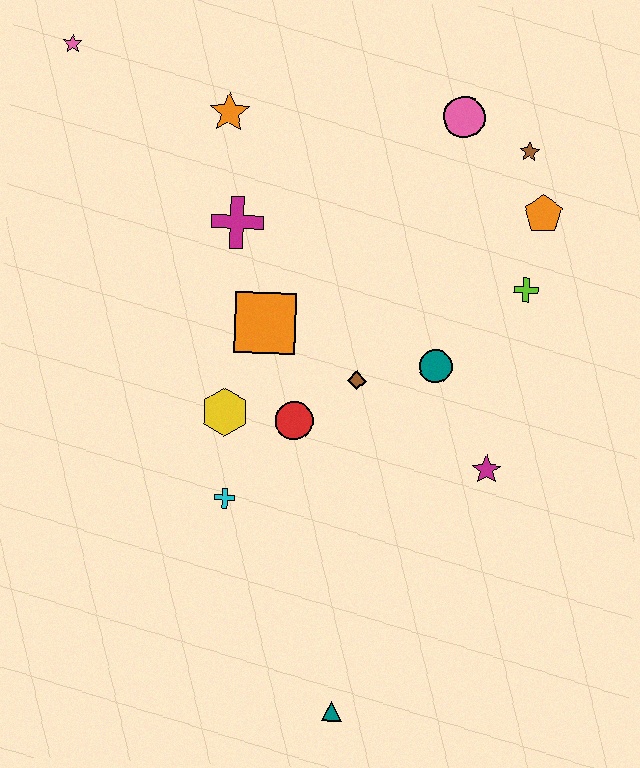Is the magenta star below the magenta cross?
Yes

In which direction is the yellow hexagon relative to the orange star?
The yellow hexagon is below the orange star.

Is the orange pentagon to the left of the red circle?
No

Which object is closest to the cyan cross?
The yellow hexagon is closest to the cyan cross.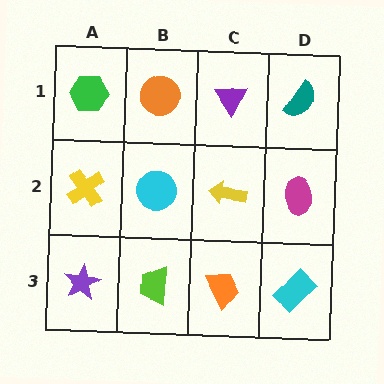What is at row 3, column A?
A purple star.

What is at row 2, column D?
A magenta ellipse.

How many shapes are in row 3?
4 shapes.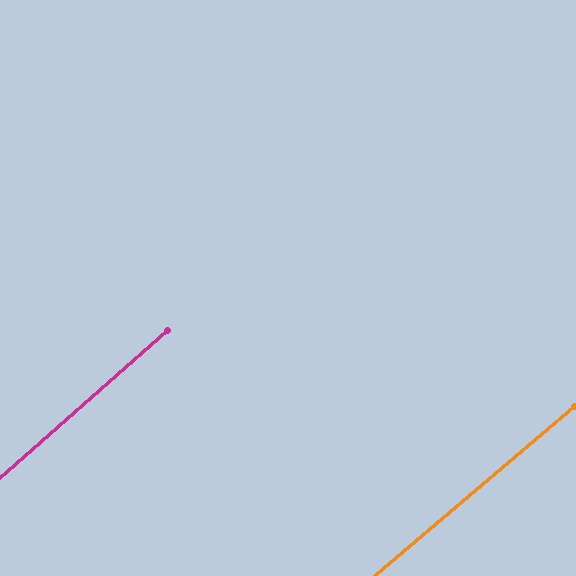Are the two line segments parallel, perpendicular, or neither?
Parallel — their directions differ by only 0.9°.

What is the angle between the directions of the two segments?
Approximately 1 degree.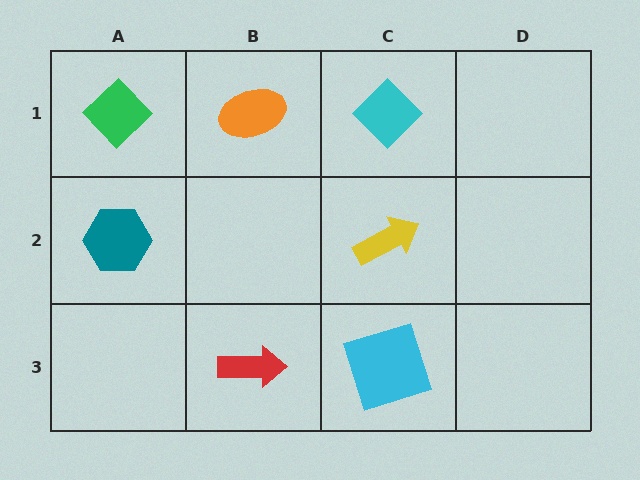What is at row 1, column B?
An orange ellipse.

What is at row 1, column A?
A green diamond.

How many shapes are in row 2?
2 shapes.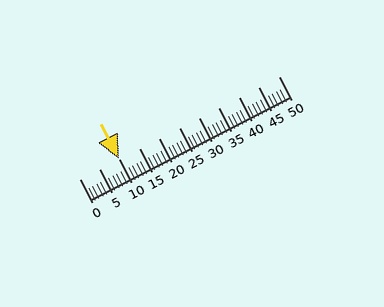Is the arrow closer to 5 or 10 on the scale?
The arrow is closer to 10.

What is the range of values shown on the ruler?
The ruler shows values from 0 to 50.